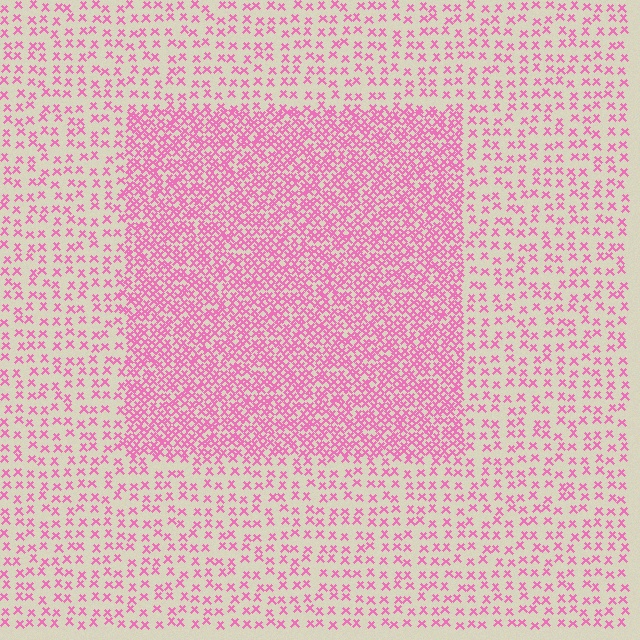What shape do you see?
I see a rectangle.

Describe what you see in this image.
The image contains small pink elements arranged at two different densities. A rectangle-shaped region is visible where the elements are more densely packed than the surrounding area.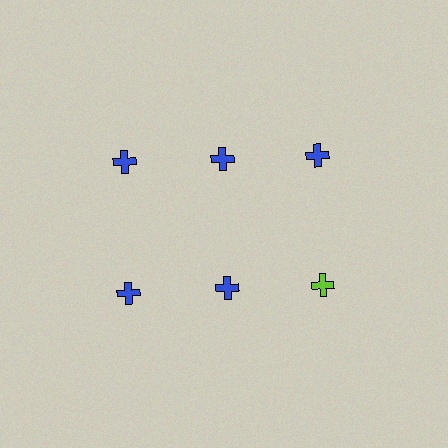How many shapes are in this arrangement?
There are 6 shapes arranged in a grid pattern.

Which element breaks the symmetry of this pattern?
The lime cross in the second row, center column breaks the symmetry. All other shapes are blue crosses.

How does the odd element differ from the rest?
It has a different color: lime instead of blue.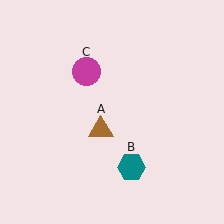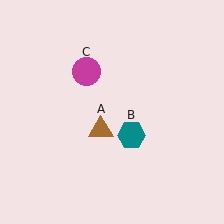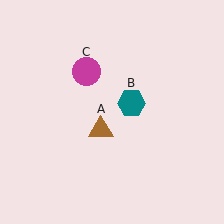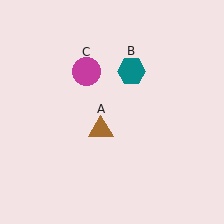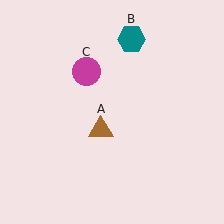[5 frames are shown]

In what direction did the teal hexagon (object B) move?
The teal hexagon (object B) moved up.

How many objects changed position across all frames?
1 object changed position: teal hexagon (object B).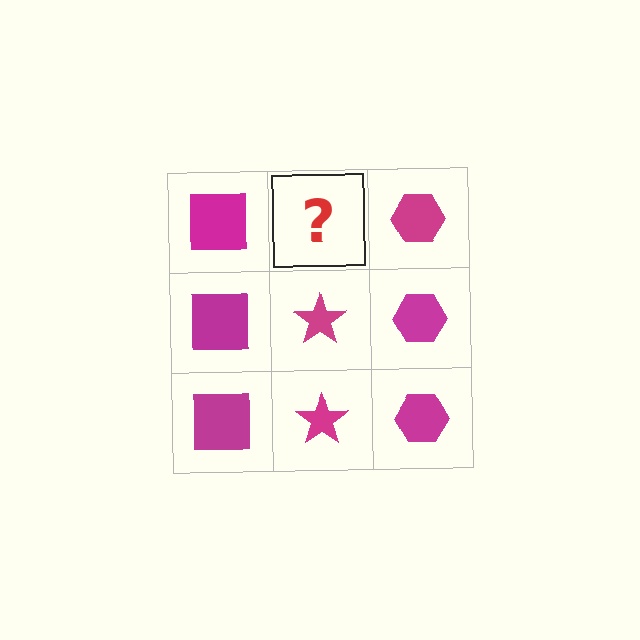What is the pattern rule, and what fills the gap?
The rule is that each column has a consistent shape. The gap should be filled with a magenta star.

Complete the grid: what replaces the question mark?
The question mark should be replaced with a magenta star.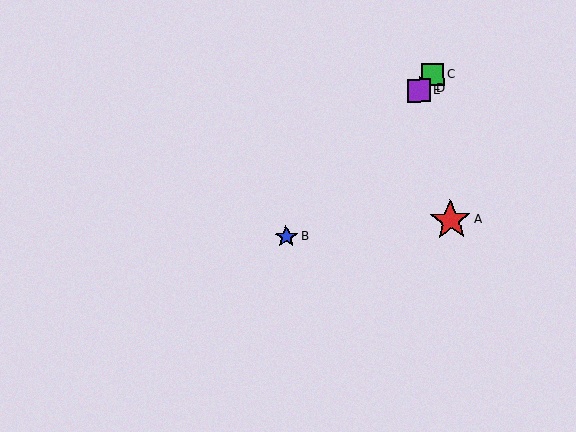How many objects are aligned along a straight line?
4 objects (B, C, D, E) are aligned along a straight line.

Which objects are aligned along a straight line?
Objects B, C, D, E are aligned along a straight line.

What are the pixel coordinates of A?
Object A is at (451, 220).